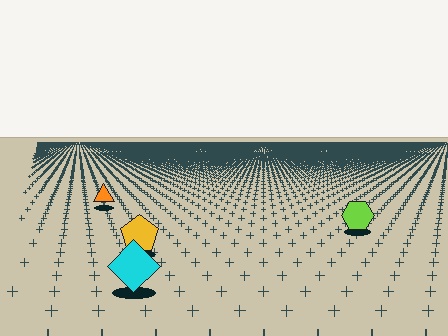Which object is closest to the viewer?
The cyan diamond is closest. The texture marks near it are larger and more spread out.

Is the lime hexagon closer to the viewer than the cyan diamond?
No. The cyan diamond is closer — you can tell from the texture gradient: the ground texture is coarser near it.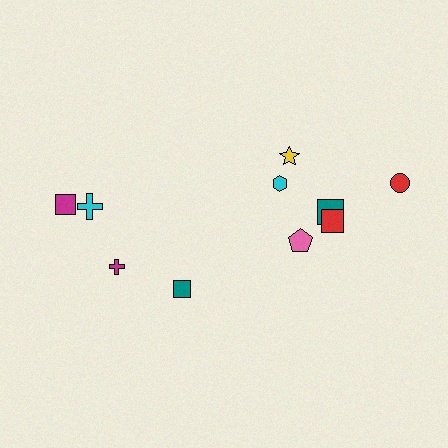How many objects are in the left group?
There are 4 objects.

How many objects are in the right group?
There are 6 objects.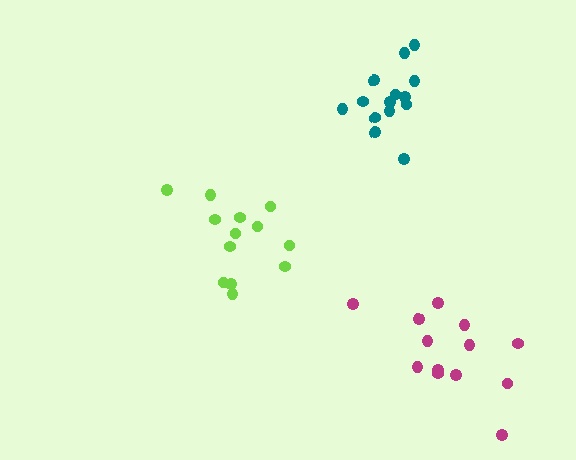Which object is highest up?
The teal cluster is topmost.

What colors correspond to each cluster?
The clusters are colored: magenta, teal, lime.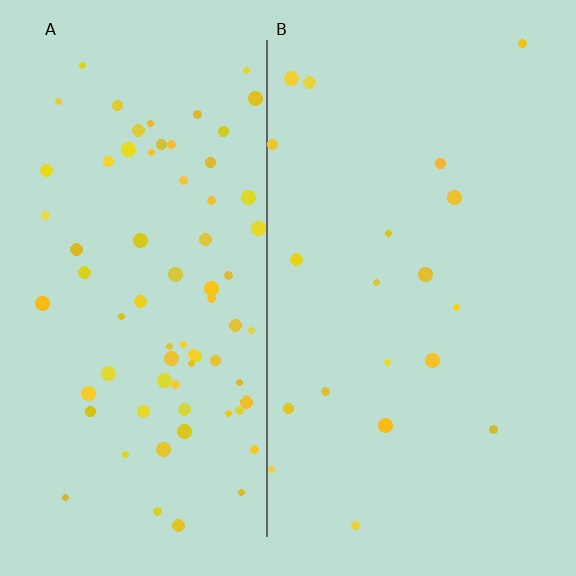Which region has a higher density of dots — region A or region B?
A (the left).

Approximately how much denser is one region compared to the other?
Approximately 3.8× — region A over region B.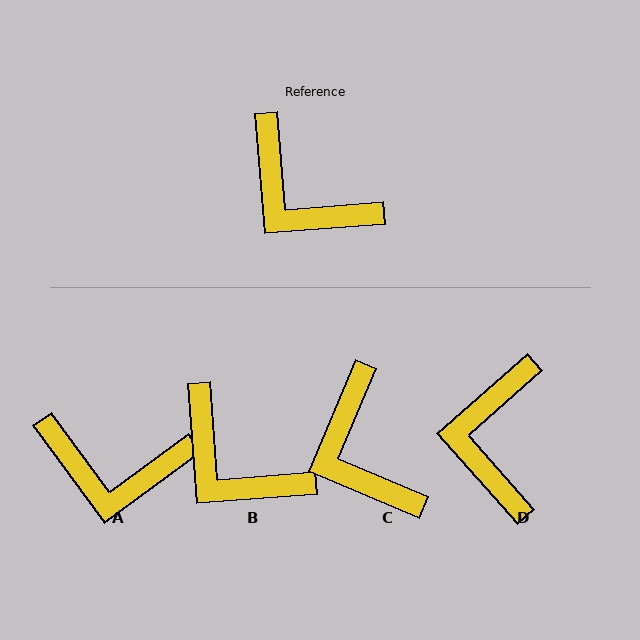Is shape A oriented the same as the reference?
No, it is off by about 32 degrees.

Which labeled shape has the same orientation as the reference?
B.